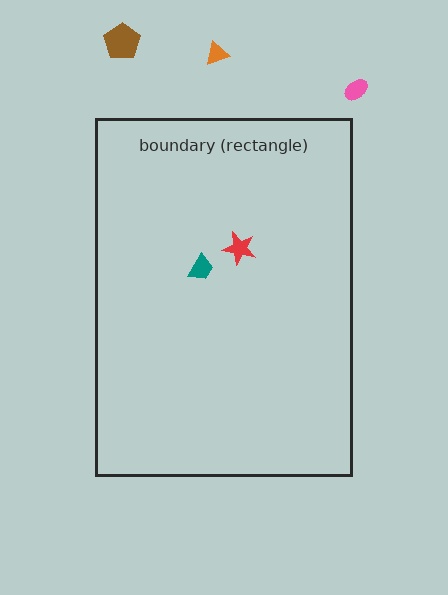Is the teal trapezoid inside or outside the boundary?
Inside.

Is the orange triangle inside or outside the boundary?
Outside.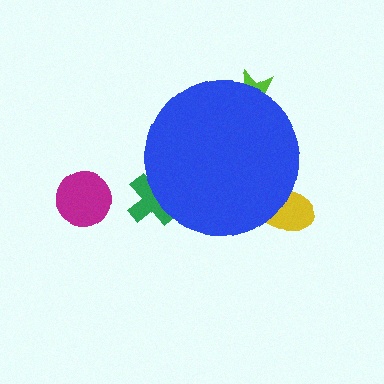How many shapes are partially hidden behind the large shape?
3 shapes are partially hidden.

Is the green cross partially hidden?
Yes, the green cross is partially hidden behind the blue circle.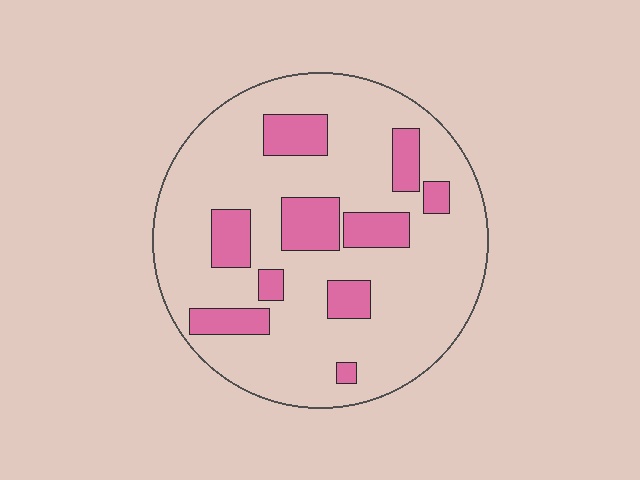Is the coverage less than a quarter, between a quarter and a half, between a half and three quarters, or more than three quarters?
Less than a quarter.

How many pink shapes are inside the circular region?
10.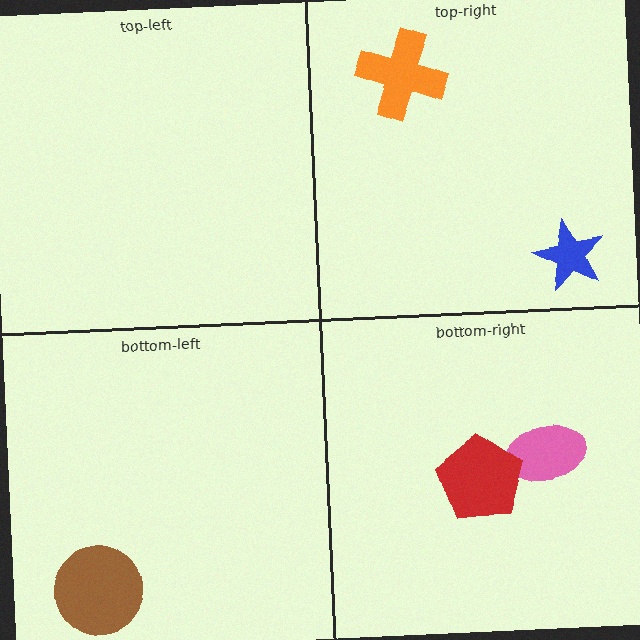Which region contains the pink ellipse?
The bottom-right region.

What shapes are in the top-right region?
The blue star, the orange cross.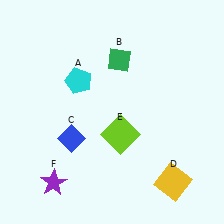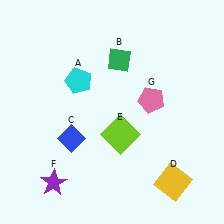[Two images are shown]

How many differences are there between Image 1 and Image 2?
There is 1 difference between the two images.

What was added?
A pink pentagon (G) was added in Image 2.